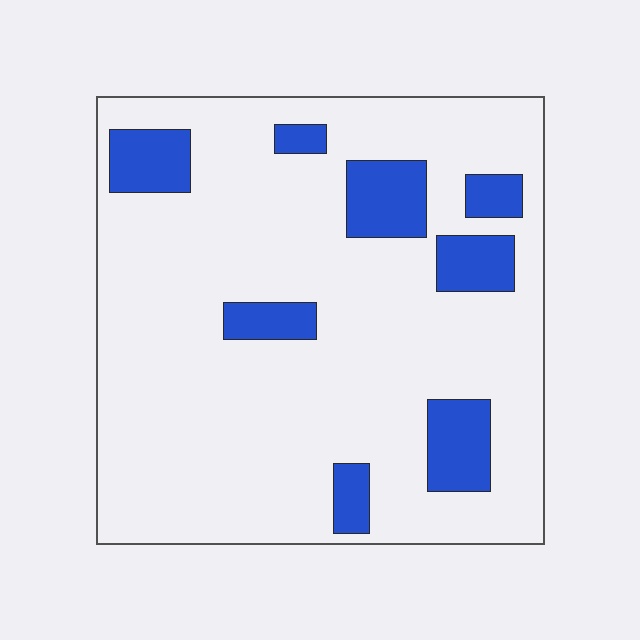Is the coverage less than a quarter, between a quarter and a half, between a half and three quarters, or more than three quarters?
Less than a quarter.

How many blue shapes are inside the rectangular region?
8.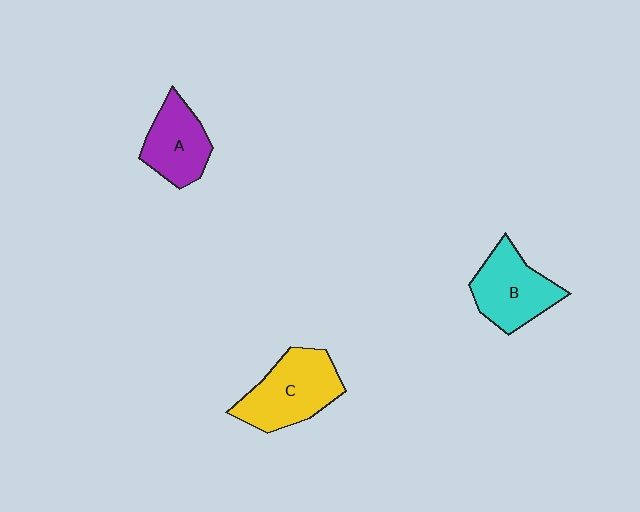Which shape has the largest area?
Shape C (yellow).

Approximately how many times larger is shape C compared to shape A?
Approximately 1.3 times.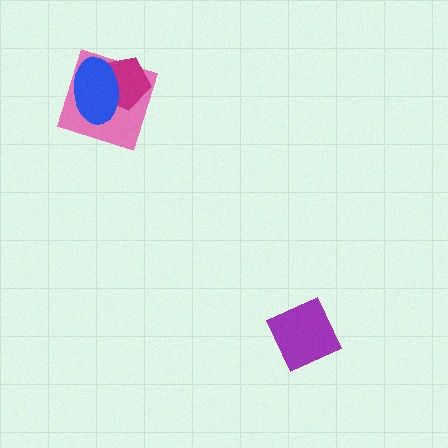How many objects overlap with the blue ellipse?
2 objects overlap with the blue ellipse.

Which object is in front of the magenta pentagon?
The blue ellipse is in front of the magenta pentagon.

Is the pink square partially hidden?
Yes, it is partially covered by another shape.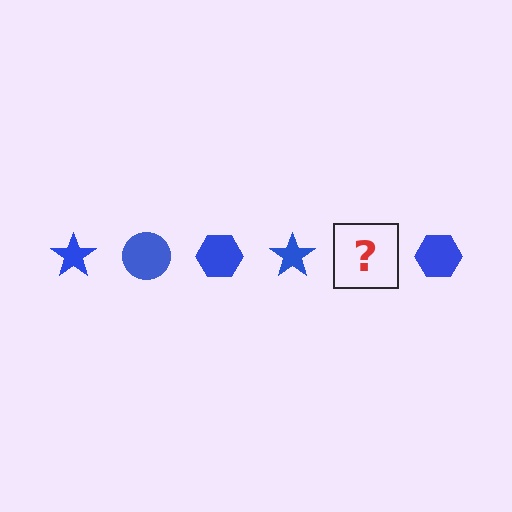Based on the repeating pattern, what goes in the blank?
The blank should be a blue circle.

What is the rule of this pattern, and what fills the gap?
The rule is that the pattern cycles through star, circle, hexagon shapes in blue. The gap should be filled with a blue circle.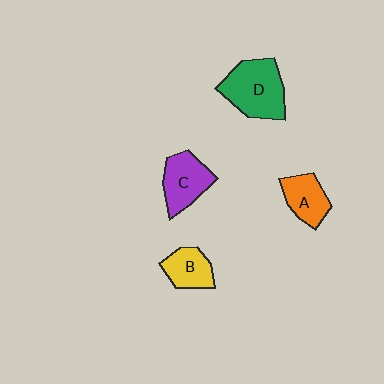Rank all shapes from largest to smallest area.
From largest to smallest: D (green), C (purple), A (orange), B (yellow).